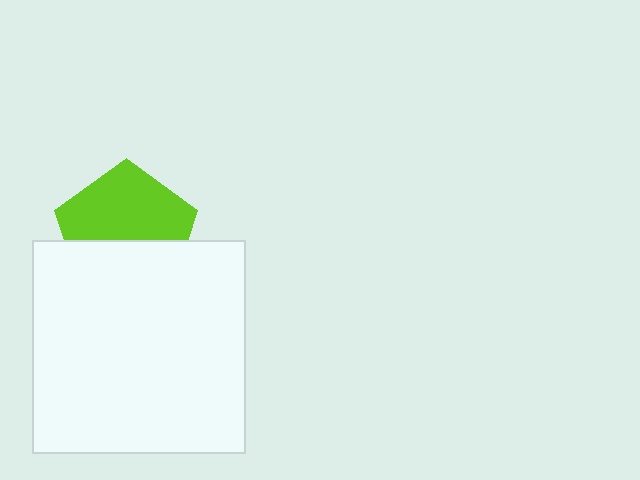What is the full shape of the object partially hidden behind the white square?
The partially hidden object is a lime pentagon.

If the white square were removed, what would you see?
You would see the complete lime pentagon.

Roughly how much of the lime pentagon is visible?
About half of it is visible (roughly 56%).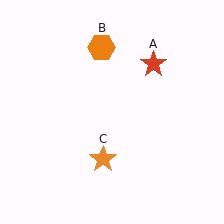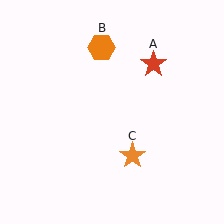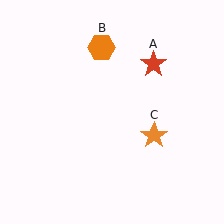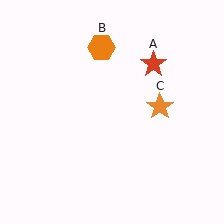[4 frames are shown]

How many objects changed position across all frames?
1 object changed position: orange star (object C).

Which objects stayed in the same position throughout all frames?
Red star (object A) and orange hexagon (object B) remained stationary.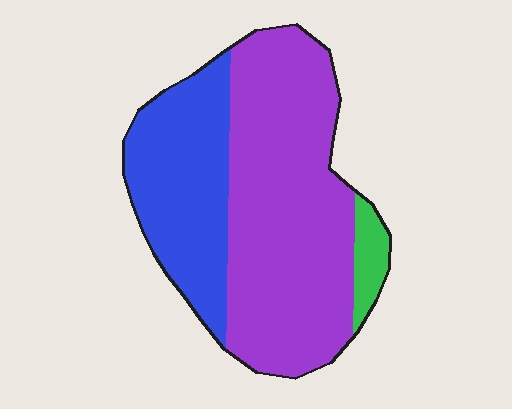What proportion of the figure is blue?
Blue covers about 35% of the figure.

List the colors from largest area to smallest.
From largest to smallest: purple, blue, green.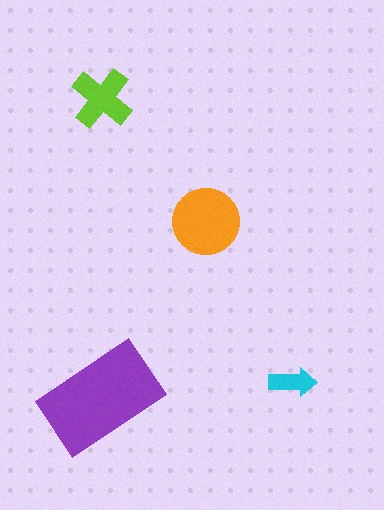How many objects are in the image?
There are 4 objects in the image.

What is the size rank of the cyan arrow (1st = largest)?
4th.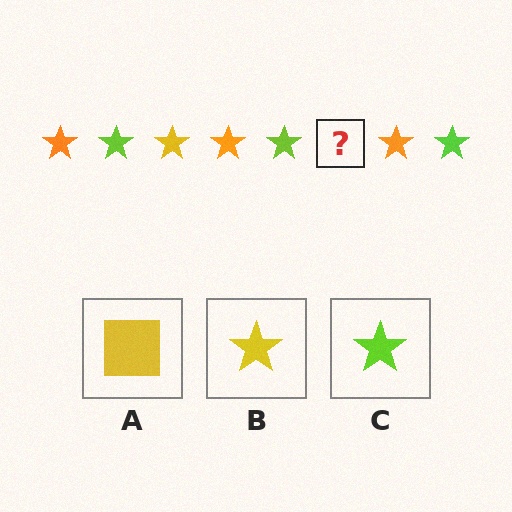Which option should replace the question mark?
Option B.